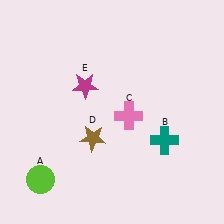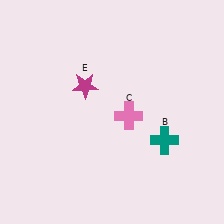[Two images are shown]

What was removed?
The lime circle (A), the brown star (D) were removed in Image 2.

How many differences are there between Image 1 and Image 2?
There are 2 differences between the two images.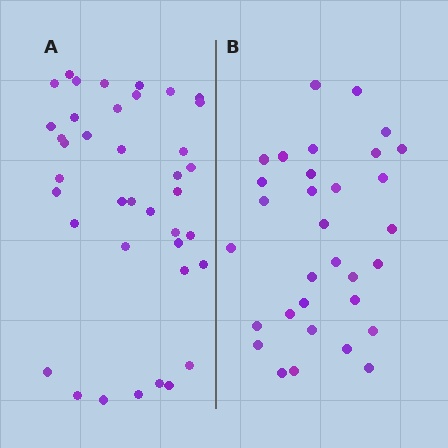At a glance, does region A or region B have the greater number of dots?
Region A (the left region) has more dots.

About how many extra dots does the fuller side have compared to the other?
Region A has roughly 8 or so more dots than region B.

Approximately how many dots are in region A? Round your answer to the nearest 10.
About 40 dots. (The exact count is 39, which rounds to 40.)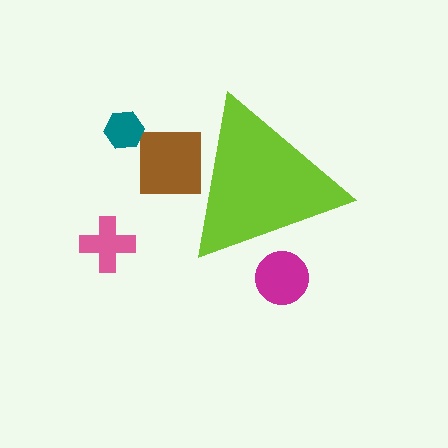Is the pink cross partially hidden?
No, the pink cross is fully visible.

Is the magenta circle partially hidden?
Yes, the magenta circle is partially hidden behind the lime triangle.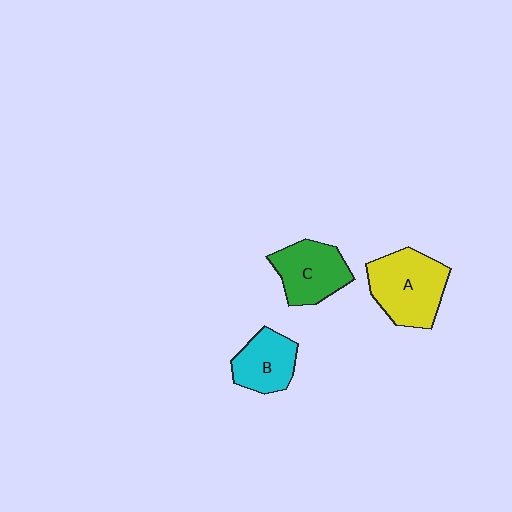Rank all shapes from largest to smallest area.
From largest to smallest: A (yellow), C (green), B (cyan).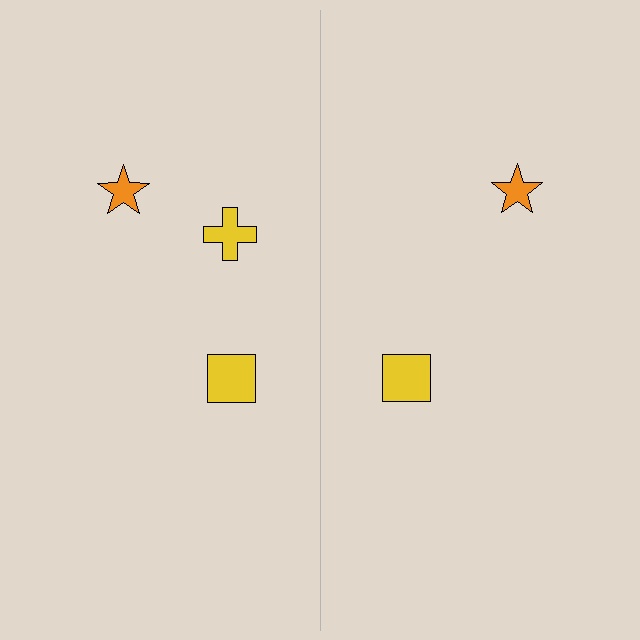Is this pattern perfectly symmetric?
No, the pattern is not perfectly symmetric. A yellow cross is missing from the right side.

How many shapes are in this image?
There are 5 shapes in this image.